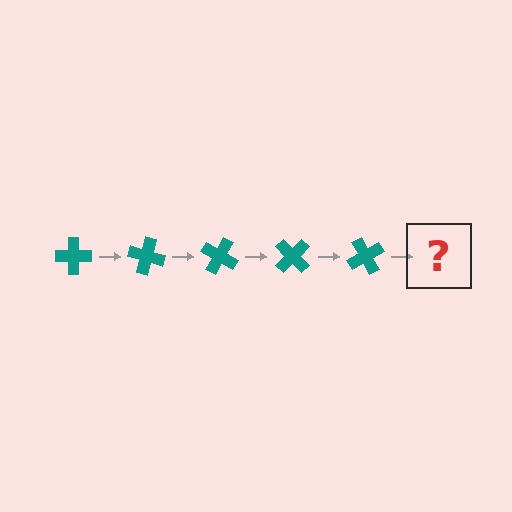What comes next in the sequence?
The next element should be a teal cross rotated 75 degrees.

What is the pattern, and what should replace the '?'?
The pattern is that the cross rotates 15 degrees each step. The '?' should be a teal cross rotated 75 degrees.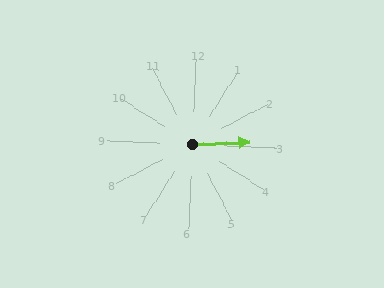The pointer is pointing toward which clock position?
Roughly 3 o'clock.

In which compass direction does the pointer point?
East.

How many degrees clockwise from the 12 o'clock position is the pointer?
Approximately 86 degrees.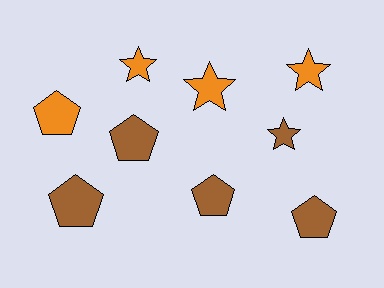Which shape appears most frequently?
Pentagon, with 5 objects.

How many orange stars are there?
There are 3 orange stars.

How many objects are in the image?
There are 9 objects.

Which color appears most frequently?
Brown, with 5 objects.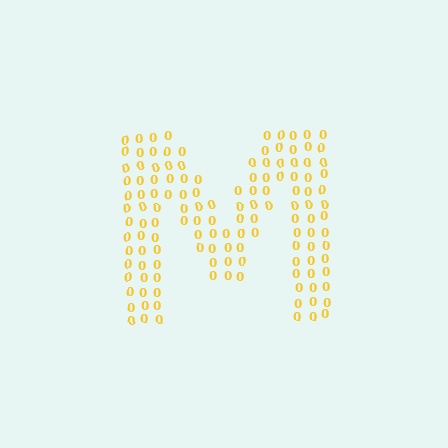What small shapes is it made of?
It is made of small digit 0's.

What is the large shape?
The large shape is the letter M.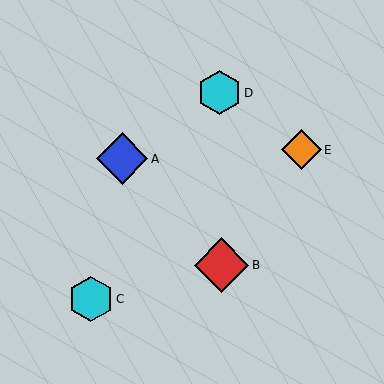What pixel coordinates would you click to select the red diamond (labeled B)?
Click at (222, 265) to select the red diamond B.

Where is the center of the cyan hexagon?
The center of the cyan hexagon is at (219, 93).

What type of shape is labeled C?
Shape C is a cyan hexagon.